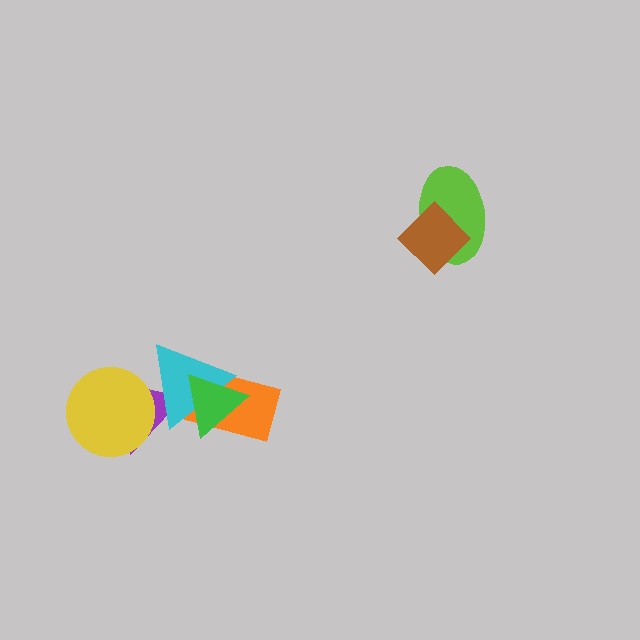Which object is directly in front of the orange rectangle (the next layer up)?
The cyan triangle is directly in front of the orange rectangle.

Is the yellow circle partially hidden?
Yes, it is partially covered by another shape.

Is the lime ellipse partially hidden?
Yes, it is partially covered by another shape.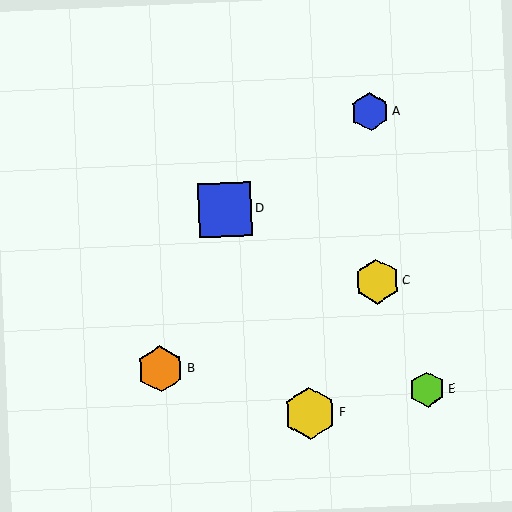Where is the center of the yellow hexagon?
The center of the yellow hexagon is at (377, 281).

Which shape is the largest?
The blue square (labeled D) is the largest.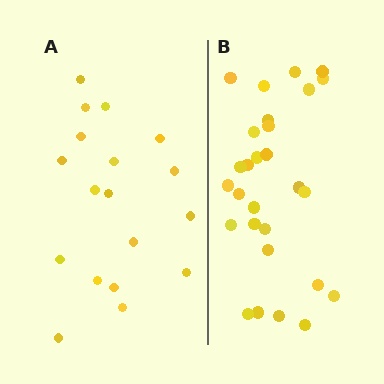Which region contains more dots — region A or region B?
Region B (the right region) has more dots.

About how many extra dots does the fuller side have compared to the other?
Region B has roughly 10 or so more dots than region A.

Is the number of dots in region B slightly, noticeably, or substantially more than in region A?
Region B has substantially more. The ratio is roughly 1.6 to 1.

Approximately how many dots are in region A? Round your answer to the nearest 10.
About 20 dots. (The exact count is 18, which rounds to 20.)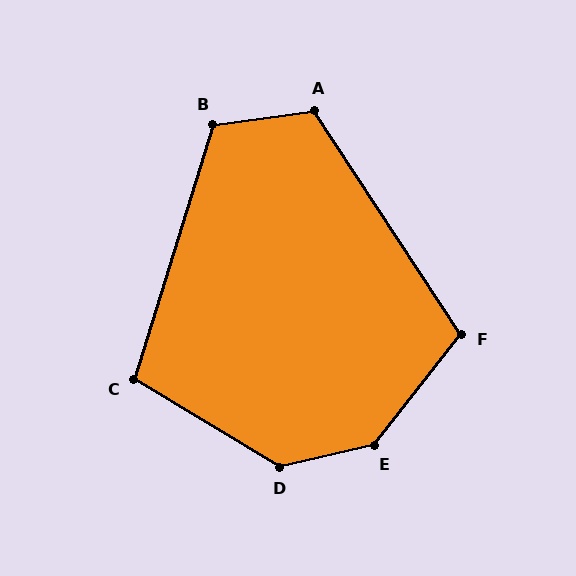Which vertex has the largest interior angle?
E, at approximately 141 degrees.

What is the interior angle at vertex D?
Approximately 136 degrees (obtuse).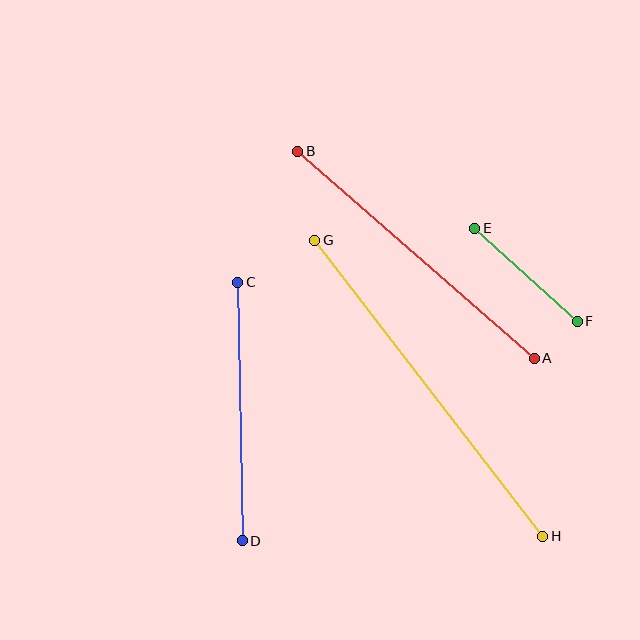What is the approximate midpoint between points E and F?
The midpoint is at approximately (526, 275) pixels.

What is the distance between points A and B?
The distance is approximately 315 pixels.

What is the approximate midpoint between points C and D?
The midpoint is at approximately (240, 411) pixels.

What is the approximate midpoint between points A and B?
The midpoint is at approximately (416, 255) pixels.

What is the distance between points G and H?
The distance is approximately 374 pixels.